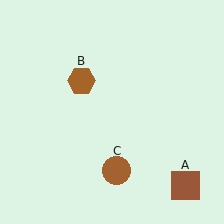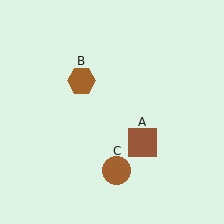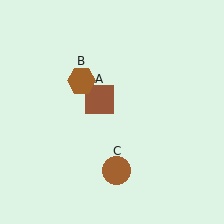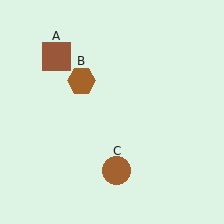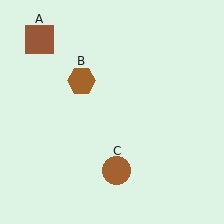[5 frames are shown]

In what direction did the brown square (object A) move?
The brown square (object A) moved up and to the left.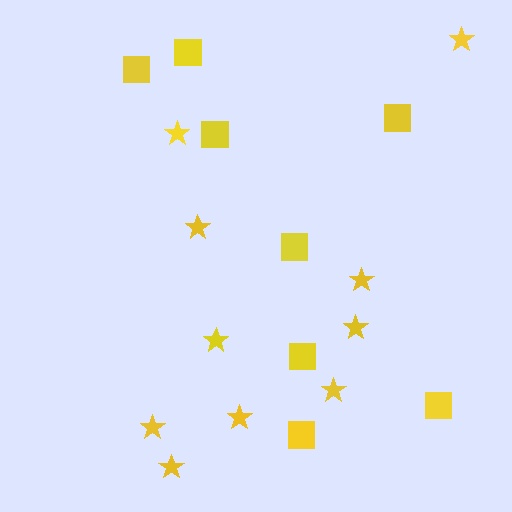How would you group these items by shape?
There are 2 groups: one group of squares (8) and one group of stars (10).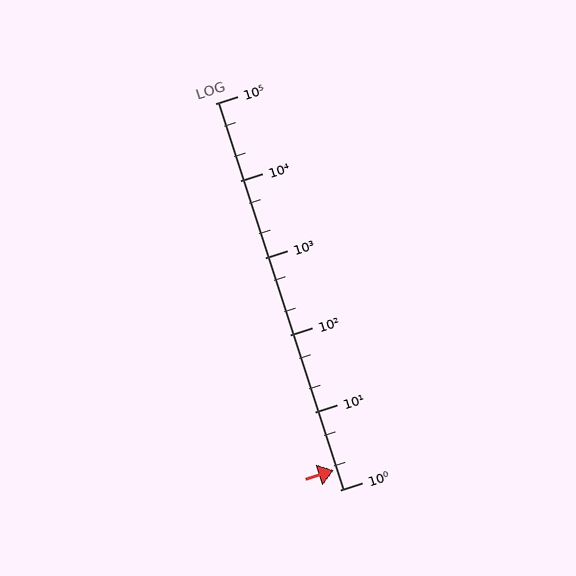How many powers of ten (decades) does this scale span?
The scale spans 5 decades, from 1 to 100000.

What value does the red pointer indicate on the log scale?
The pointer indicates approximately 1.8.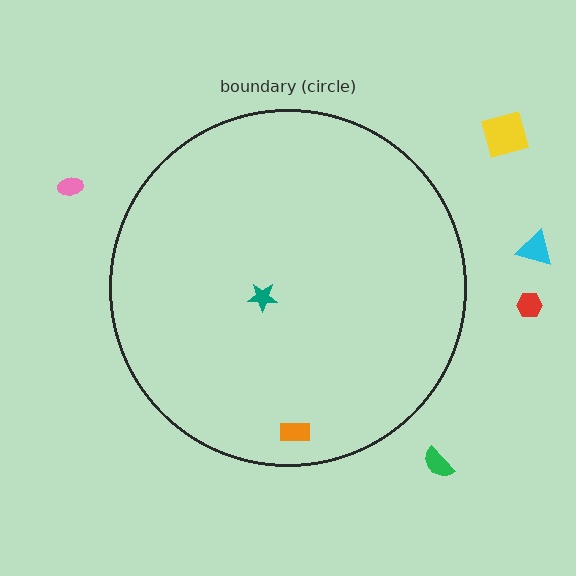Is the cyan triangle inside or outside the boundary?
Outside.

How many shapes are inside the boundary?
2 inside, 5 outside.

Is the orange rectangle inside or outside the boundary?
Inside.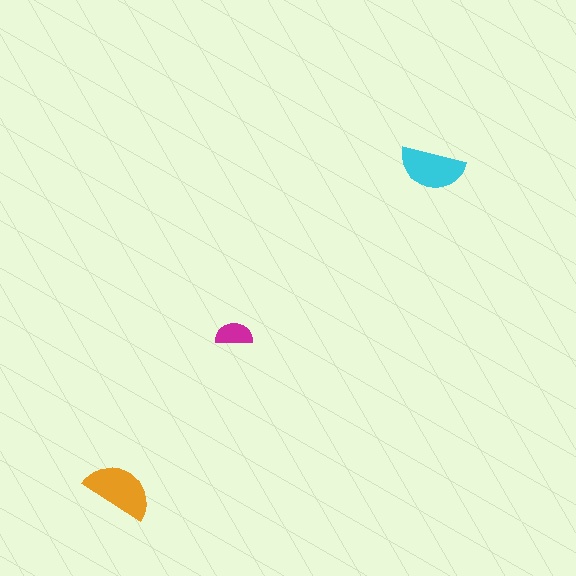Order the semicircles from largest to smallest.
the orange one, the cyan one, the magenta one.